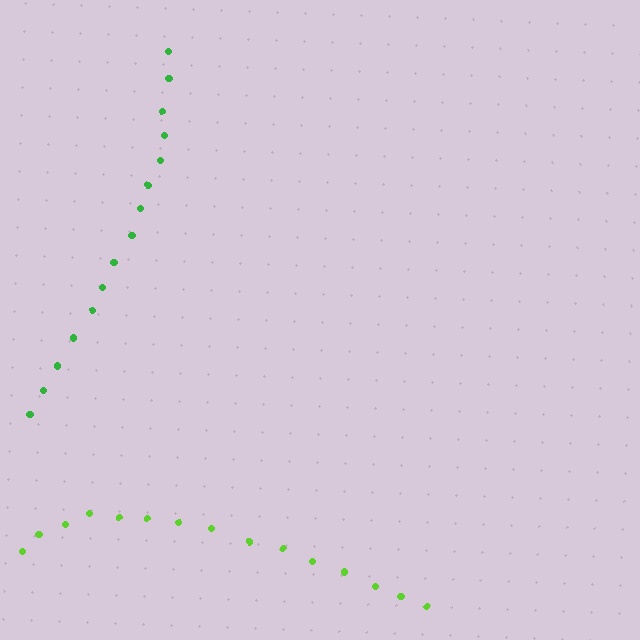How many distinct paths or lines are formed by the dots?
There are 2 distinct paths.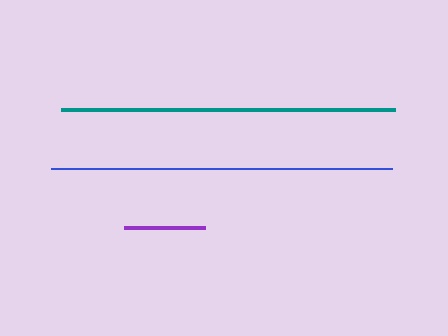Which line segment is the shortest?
The purple line is the shortest at approximately 81 pixels.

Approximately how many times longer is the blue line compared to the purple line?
The blue line is approximately 4.2 times the length of the purple line.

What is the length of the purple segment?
The purple segment is approximately 81 pixels long.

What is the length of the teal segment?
The teal segment is approximately 333 pixels long.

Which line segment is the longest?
The blue line is the longest at approximately 341 pixels.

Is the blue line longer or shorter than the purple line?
The blue line is longer than the purple line.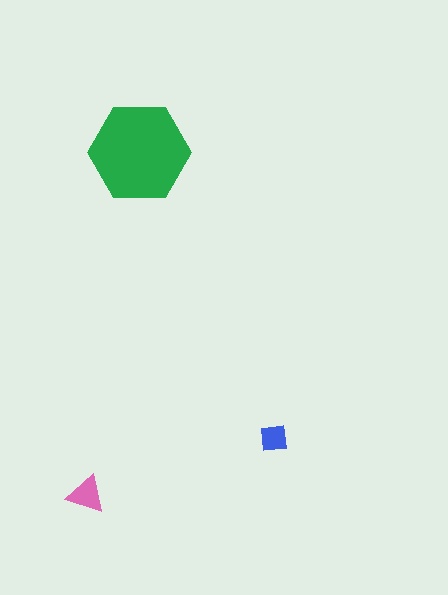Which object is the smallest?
The blue square.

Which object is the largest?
The green hexagon.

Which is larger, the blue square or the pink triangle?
The pink triangle.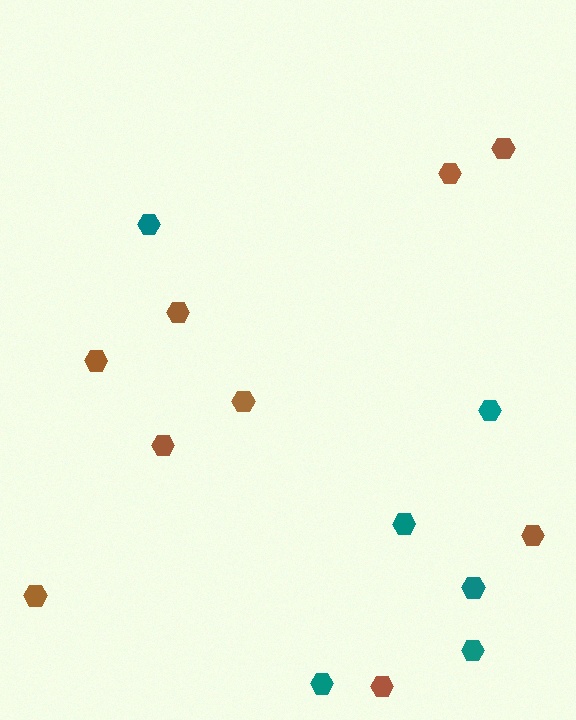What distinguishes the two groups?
There are 2 groups: one group of brown hexagons (9) and one group of teal hexagons (6).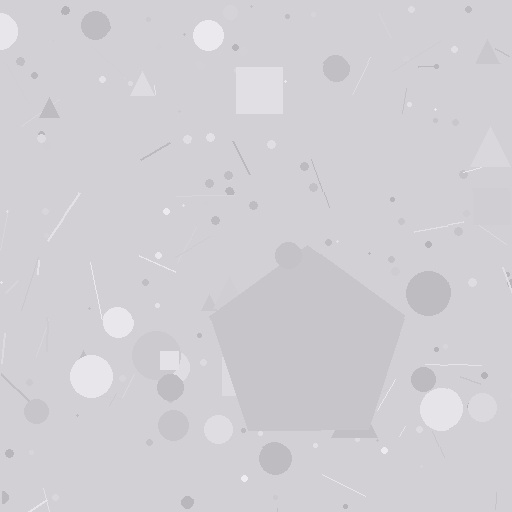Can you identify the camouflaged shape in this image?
The camouflaged shape is a pentagon.